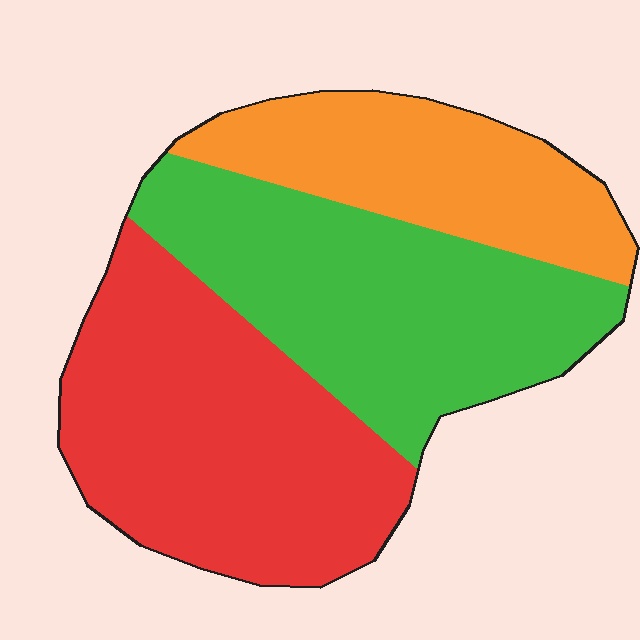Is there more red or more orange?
Red.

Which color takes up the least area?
Orange, at roughly 25%.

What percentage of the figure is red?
Red covers about 40% of the figure.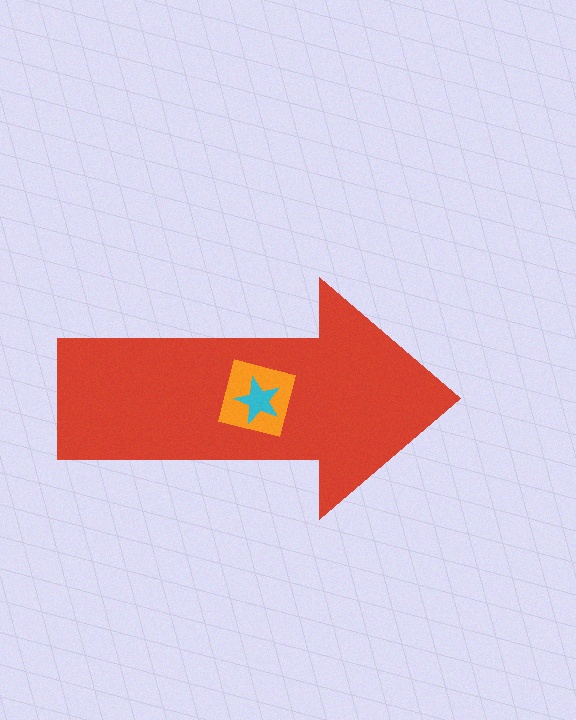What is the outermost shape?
The red arrow.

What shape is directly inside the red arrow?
The orange square.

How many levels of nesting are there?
3.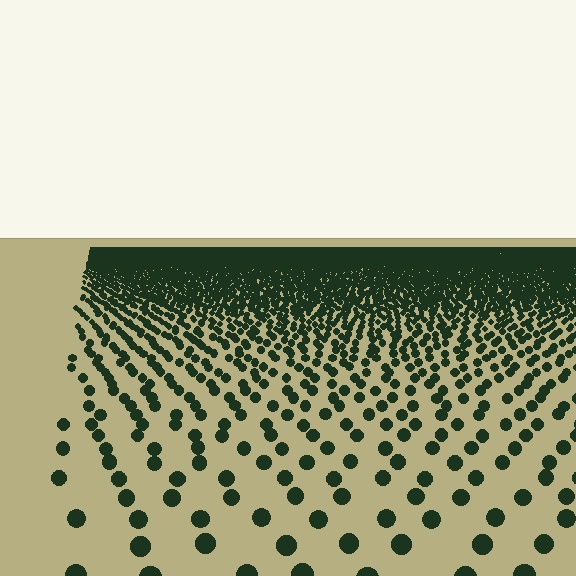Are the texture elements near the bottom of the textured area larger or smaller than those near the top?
Larger. Near the bottom, elements are closer to the viewer and appear at a bigger on-screen size.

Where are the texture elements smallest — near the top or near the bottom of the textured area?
Near the top.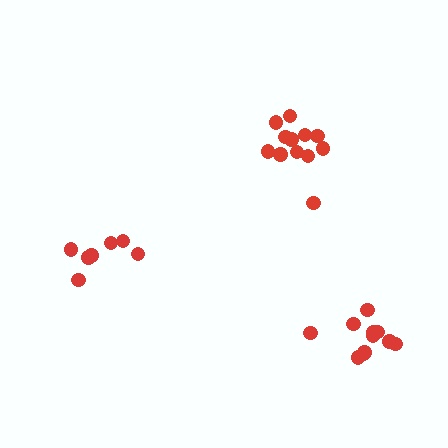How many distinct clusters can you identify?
There are 3 distinct clusters.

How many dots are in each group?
Group 1: 12 dots, Group 2: 7 dots, Group 3: 11 dots (30 total).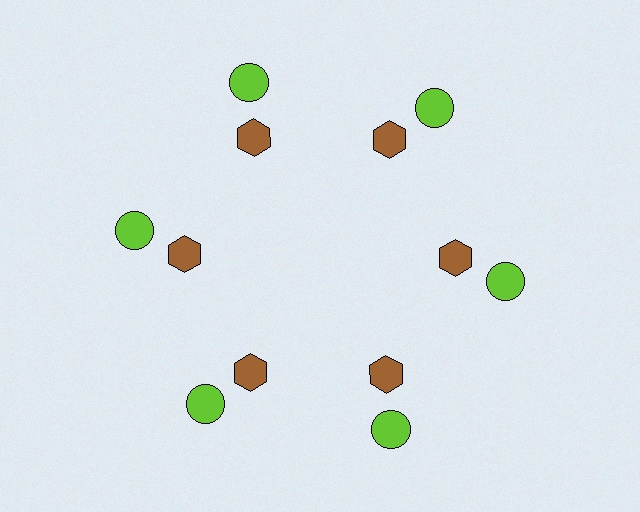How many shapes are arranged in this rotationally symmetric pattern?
There are 12 shapes, arranged in 6 groups of 2.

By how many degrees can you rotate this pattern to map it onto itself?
The pattern maps onto itself every 60 degrees of rotation.